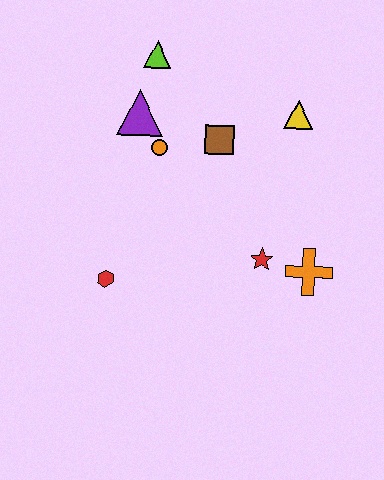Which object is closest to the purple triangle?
The orange circle is closest to the purple triangle.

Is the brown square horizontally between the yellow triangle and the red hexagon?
Yes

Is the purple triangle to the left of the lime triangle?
Yes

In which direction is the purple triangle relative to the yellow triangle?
The purple triangle is to the left of the yellow triangle.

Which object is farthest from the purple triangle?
The orange cross is farthest from the purple triangle.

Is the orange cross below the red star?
Yes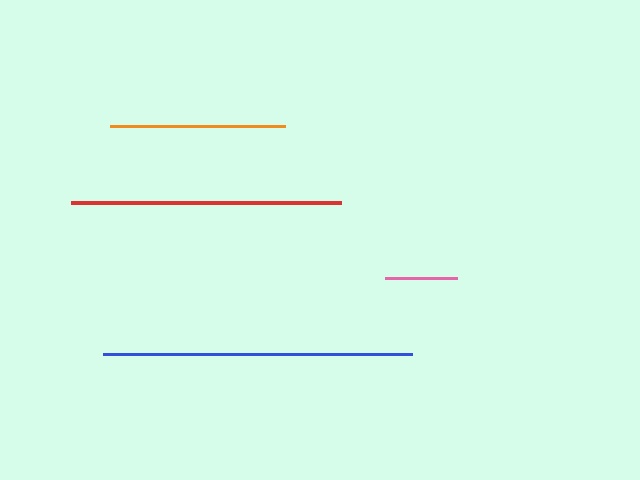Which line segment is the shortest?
The pink line is the shortest at approximately 72 pixels.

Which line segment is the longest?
The blue line is the longest at approximately 308 pixels.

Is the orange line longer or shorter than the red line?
The red line is longer than the orange line.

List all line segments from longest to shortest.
From longest to shortest: blue, red, orange, pink.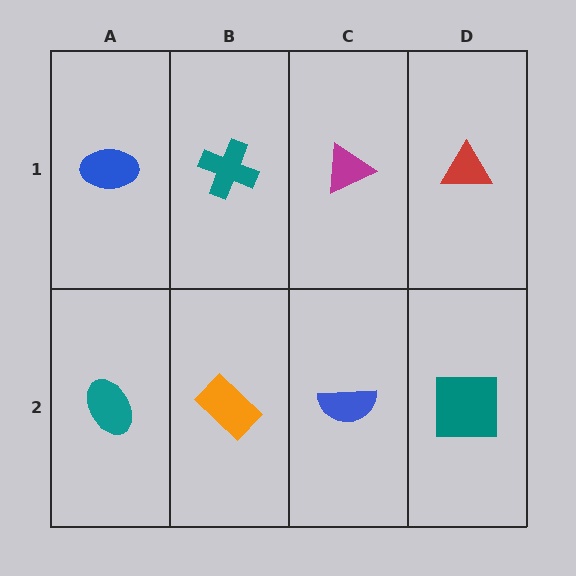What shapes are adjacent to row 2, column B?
A teal cross (row 1, column B), a teal ellipse (row 2, column A), a blue semicircle (row 2, column C).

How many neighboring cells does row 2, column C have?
3.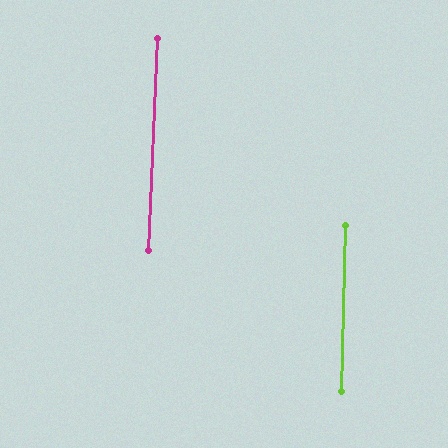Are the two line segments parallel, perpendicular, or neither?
Parallel — their directions differ by only 0.9°.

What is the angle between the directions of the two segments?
Approximately 1 degree.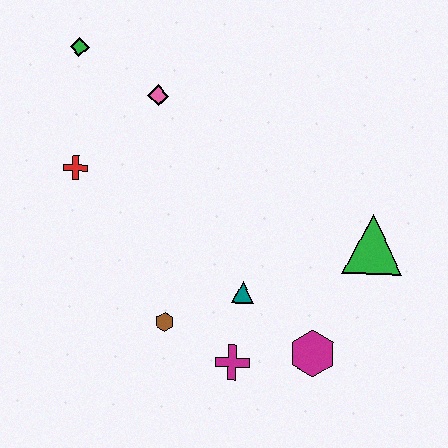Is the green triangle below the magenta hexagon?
No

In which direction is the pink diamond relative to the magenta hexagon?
The pink diamond is above the magenta hexagon.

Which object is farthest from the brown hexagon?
The green diamond is farthest from the brown hexagon.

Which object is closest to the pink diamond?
The green diamond is closest to the pink diamond.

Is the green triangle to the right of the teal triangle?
Yes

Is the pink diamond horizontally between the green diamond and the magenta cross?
Yes